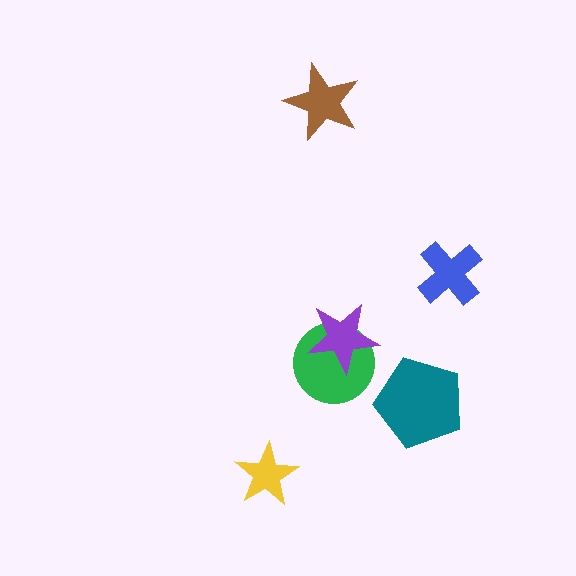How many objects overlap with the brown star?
0 objects overlap with the brown star.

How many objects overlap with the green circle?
1 object overlaps with the green circle.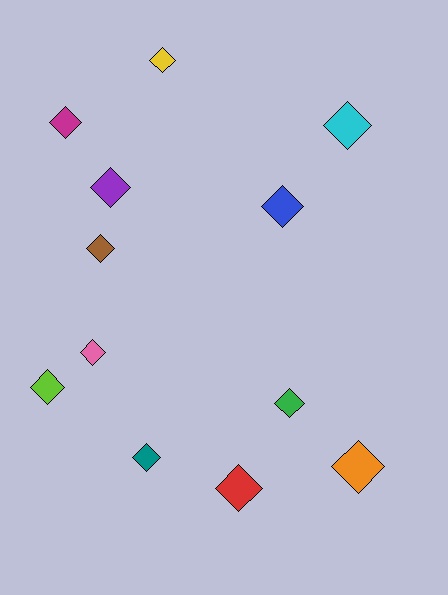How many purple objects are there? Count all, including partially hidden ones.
There is 1 purple object.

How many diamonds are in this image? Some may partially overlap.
There are 12 diamonds.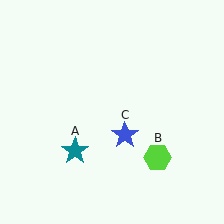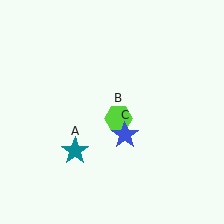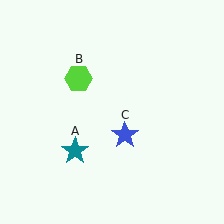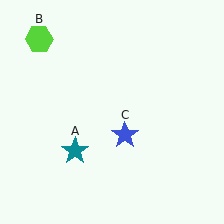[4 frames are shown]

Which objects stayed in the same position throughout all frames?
Teal star (object A) and blue star (object C) remained stationary.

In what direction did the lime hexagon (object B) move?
The lime hexagon (object B) moved up and to the left.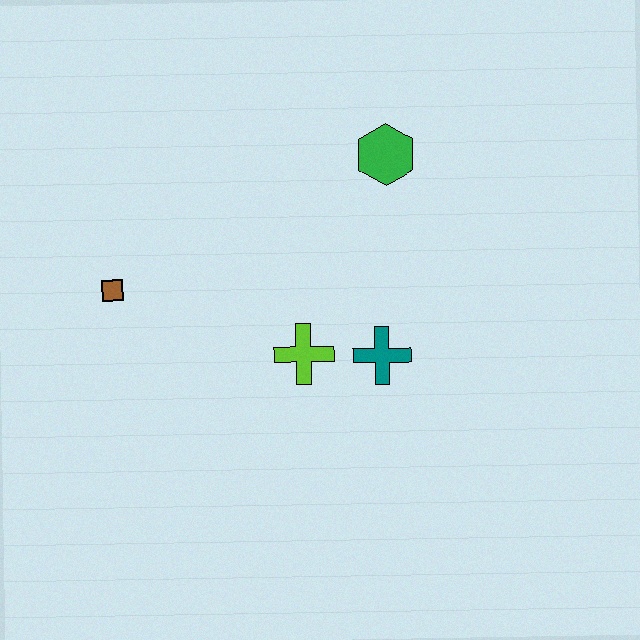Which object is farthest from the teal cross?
The brown square is farthest from the teal cross.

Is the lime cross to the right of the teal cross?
No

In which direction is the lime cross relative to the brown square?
The lime cross is to the right of the brown square.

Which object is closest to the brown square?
The lime cross is closest to the brown square.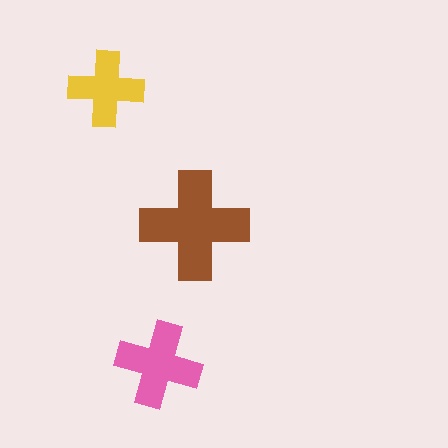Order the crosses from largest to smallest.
the brown one, the pink one, the yellow one.